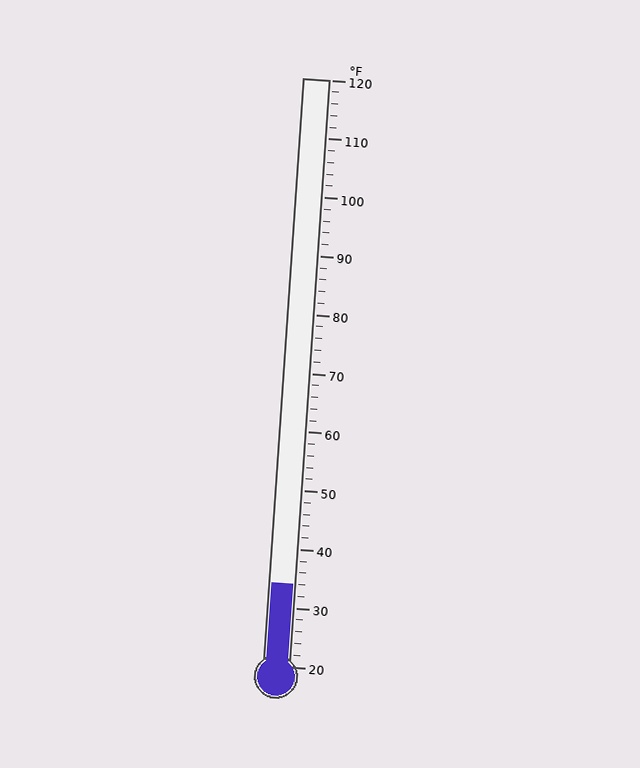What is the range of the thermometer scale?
The thermometer scale ranges from 20°F to 120°F.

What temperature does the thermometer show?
The thermometer shows approximately 34°F.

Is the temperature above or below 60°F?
The temperature is below 60°F.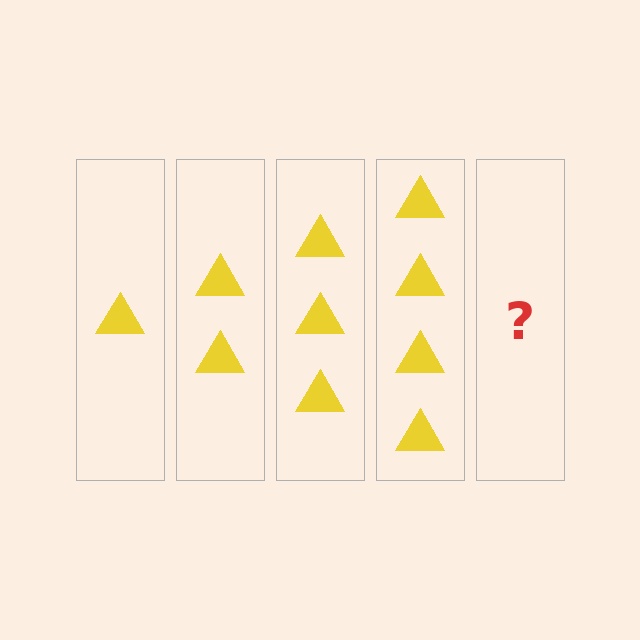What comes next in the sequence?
The next element should be 5 triangles.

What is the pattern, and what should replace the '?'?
The pattern is that each step adds one more triangle. The '?' should be 5 triangles.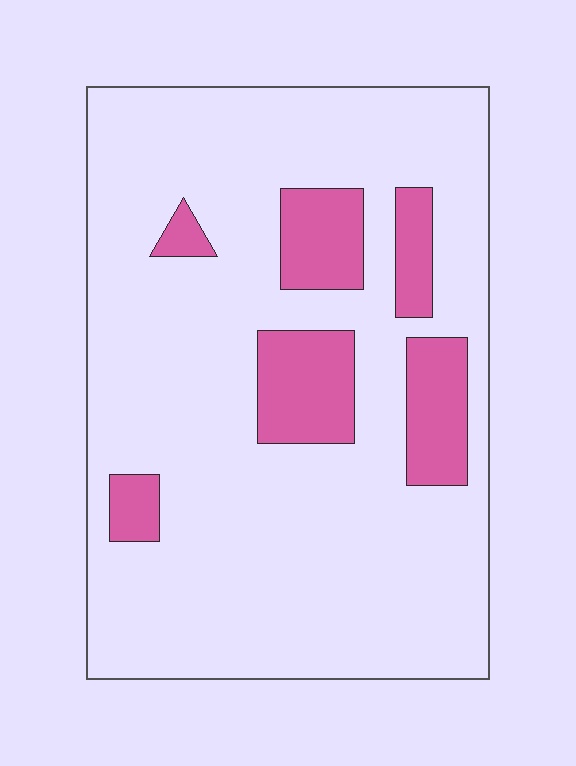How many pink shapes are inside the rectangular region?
6.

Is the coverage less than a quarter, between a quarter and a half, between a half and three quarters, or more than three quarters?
Less than a quarter.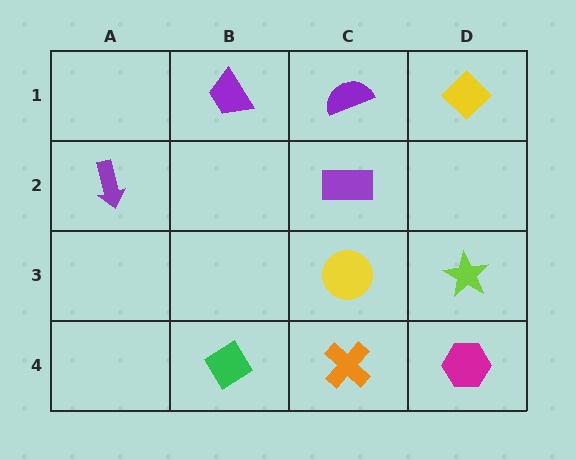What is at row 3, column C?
A yellow circle.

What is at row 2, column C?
A purple rectangle.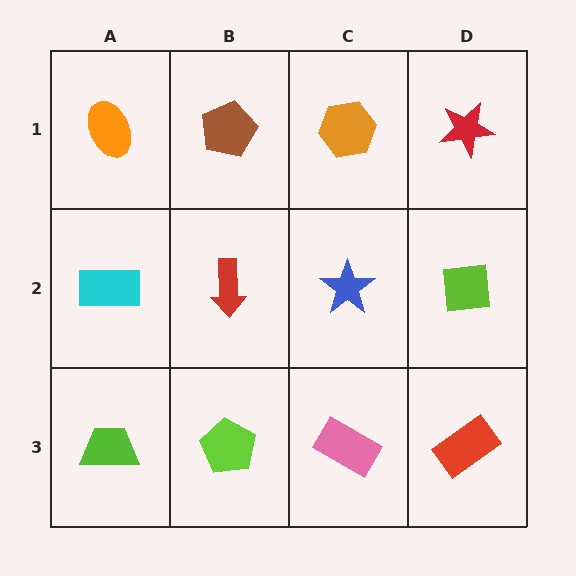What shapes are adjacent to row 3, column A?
A cyan rectangle (row 2, column A), a lime pentagon (row 3, column B).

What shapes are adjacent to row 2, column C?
An orange hexagon (row 1, column C), a pink rectangle (row 3, column C), a red arrow (row 2, column B), a lime square (row 2, column D).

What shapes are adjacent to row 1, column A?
A cyan rectangle (row 2, column A), a brown pentagon (row 1, column B).